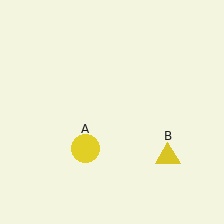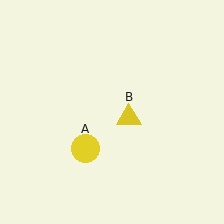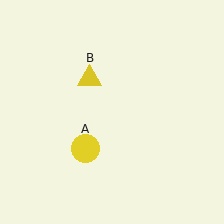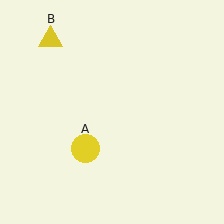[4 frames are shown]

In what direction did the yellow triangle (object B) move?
The yellow triangle (object B) moved up and to the left.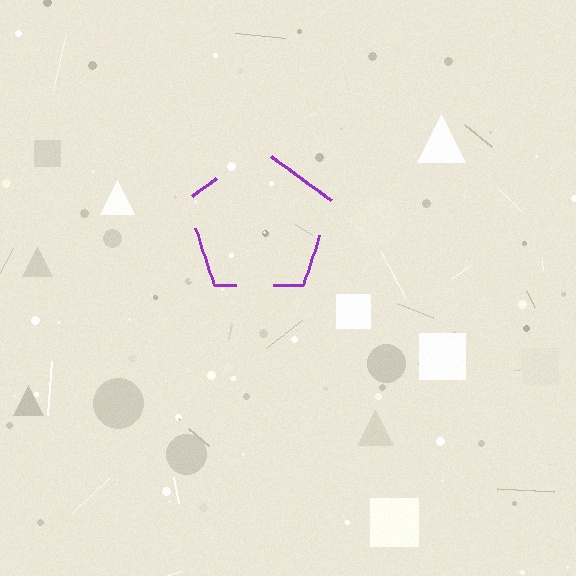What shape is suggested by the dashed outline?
The dashed outline suggests a pentagon.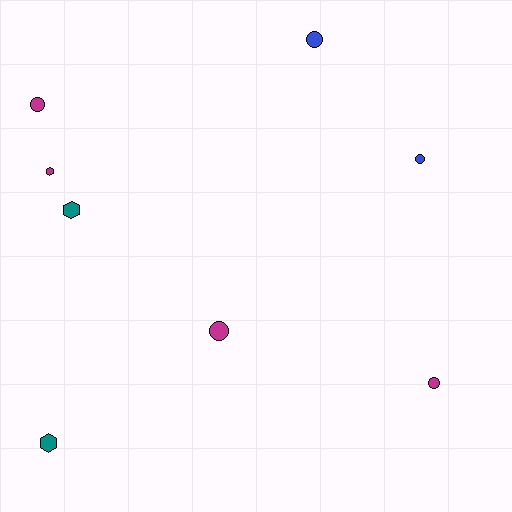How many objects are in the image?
There are 8 objects.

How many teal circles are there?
There are no teal circles.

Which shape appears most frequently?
Circle, with 5 objects.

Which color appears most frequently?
Magenta, with 4 objects.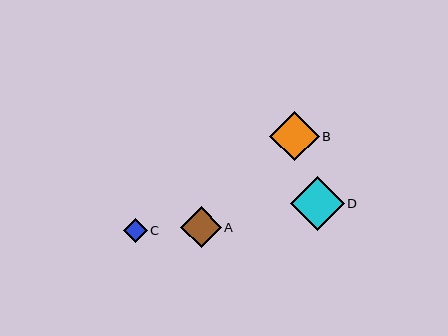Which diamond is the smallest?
Diamond C is the smallest with a size of approximately 24 pixels.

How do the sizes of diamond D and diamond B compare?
Diamond D and diamond B are approximately the same size.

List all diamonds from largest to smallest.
From largest to smallest: D, B, A, C.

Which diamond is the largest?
Diamond D is the largest with a size of approximately 54 pixels.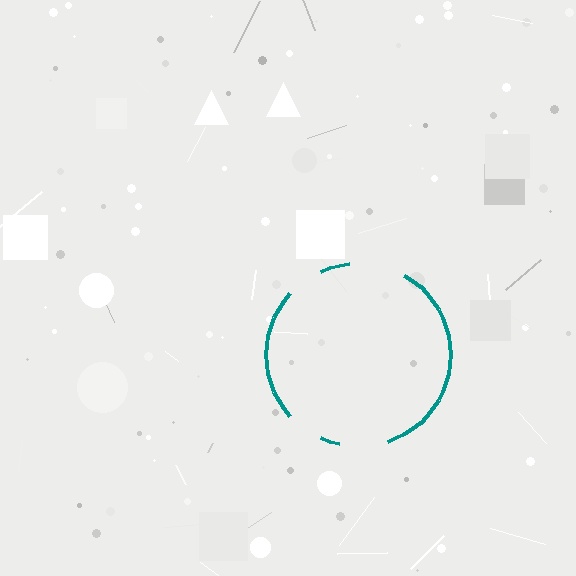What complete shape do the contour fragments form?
The contour fragments form a circle.